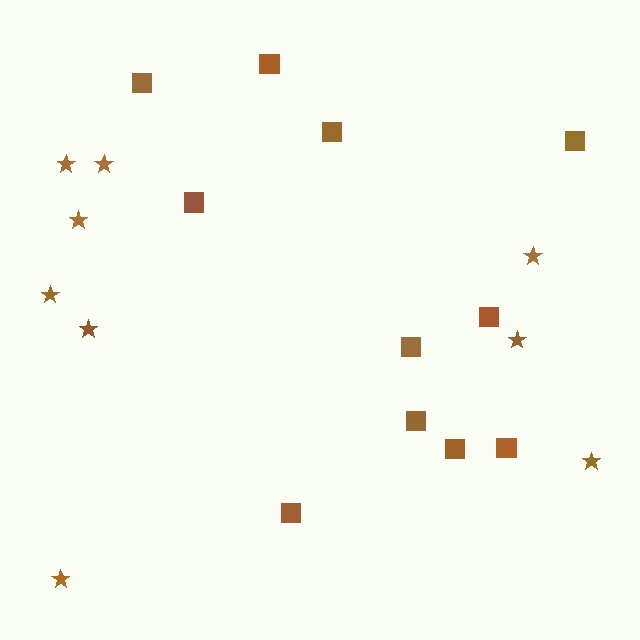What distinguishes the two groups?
There are 2 groups: one group of stars (9) and one group of squares (11).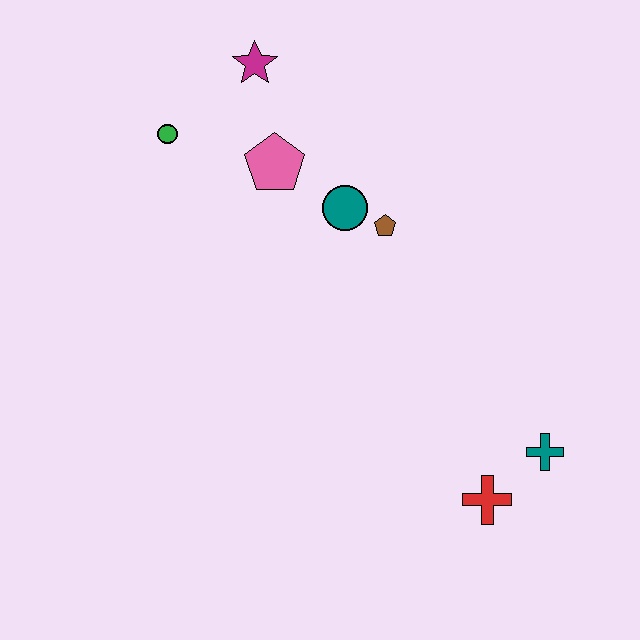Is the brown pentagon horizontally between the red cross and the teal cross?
No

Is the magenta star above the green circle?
Yes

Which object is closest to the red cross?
The teal cross is closest to the red cross.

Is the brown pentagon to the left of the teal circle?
No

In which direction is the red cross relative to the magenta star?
The red cross is below the magenta star.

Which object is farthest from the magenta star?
The red cross is farthest from the magenta star.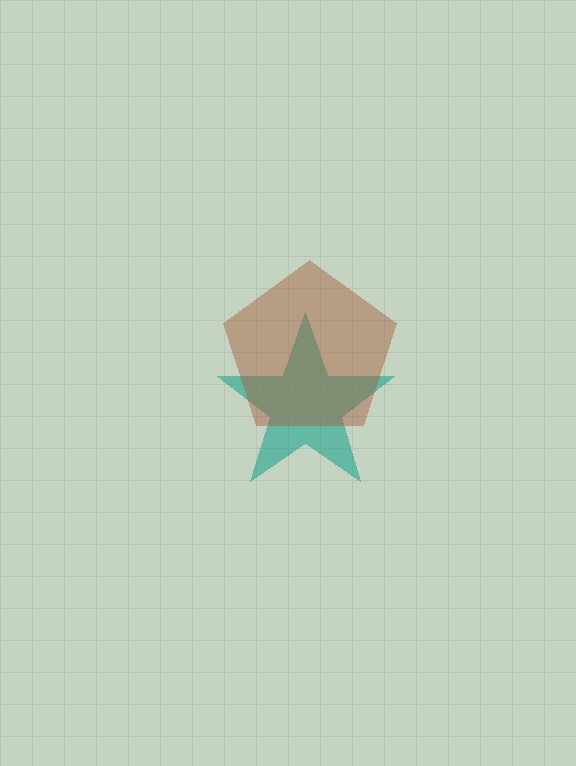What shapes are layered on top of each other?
The layered shapes are: a teal star, a brown pentagon.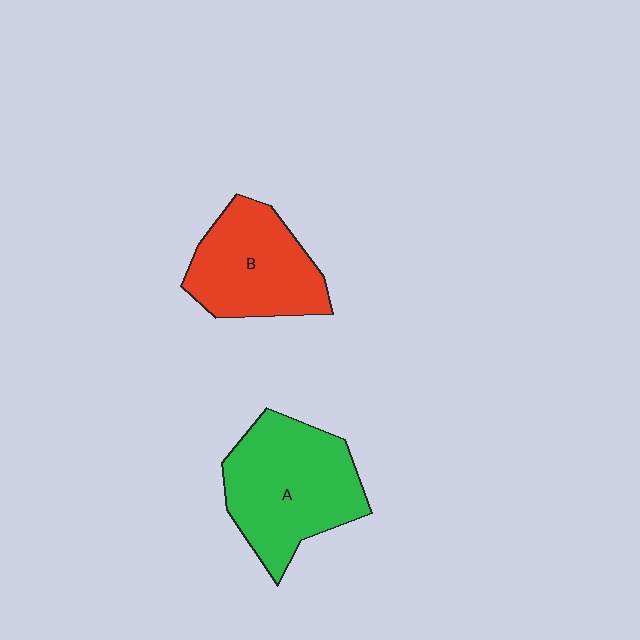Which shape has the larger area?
Shape A (green).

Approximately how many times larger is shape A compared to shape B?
Approximately 1.2 times.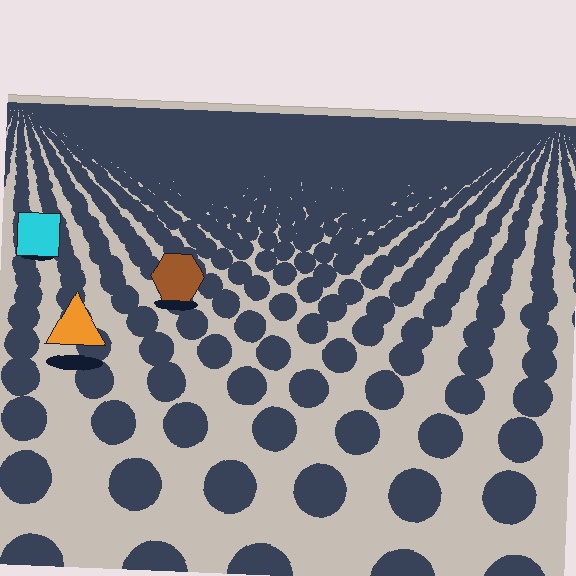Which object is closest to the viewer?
The orange triangle is closest. The texture marks near it are larger and more spread out.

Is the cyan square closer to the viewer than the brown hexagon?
No. The brown hexagon is closer — you can tell from the texture gradient: the ground texture is coarser near it.